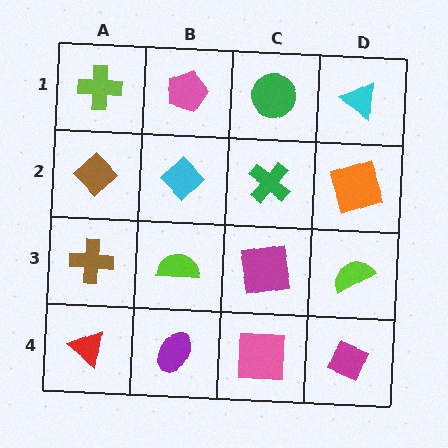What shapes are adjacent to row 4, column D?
A lime semicircle (row 3, column D), a pink square (row 4, column C).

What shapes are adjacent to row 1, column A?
A brown diamond (row 2, column A), a pink pentagon (row 1, column B).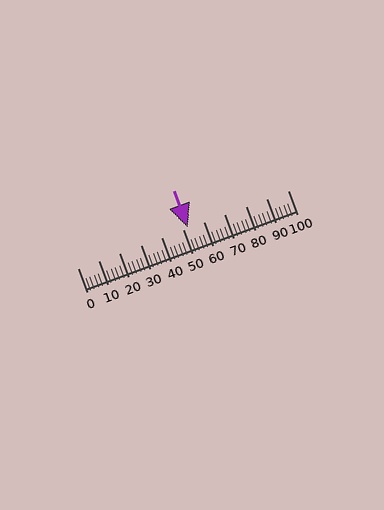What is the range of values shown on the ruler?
The ruler shows values from 0 to 100.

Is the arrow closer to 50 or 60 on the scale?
The arrow is closer to 50.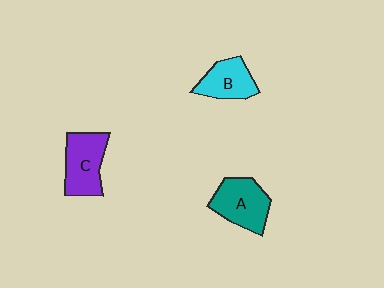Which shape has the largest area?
Shape C (purple).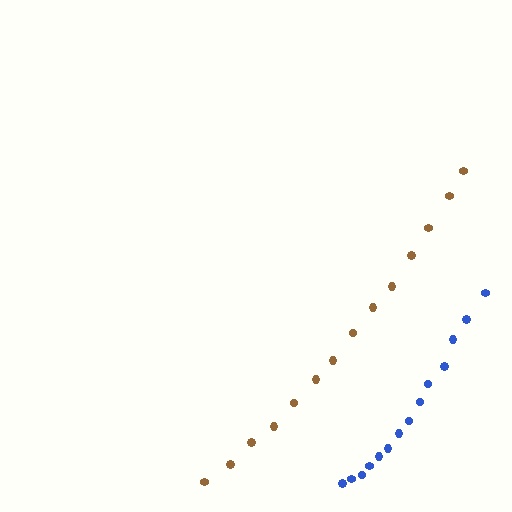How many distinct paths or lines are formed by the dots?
There are 2 distinct paths.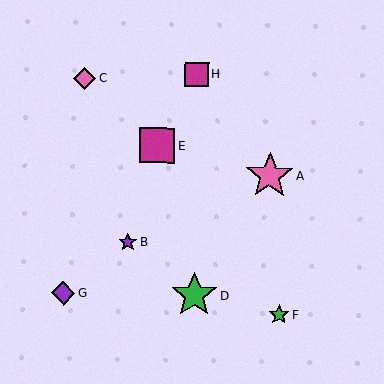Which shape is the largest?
The pink star (labeled A) is the largest.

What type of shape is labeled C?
Shape C is a pink diamond.